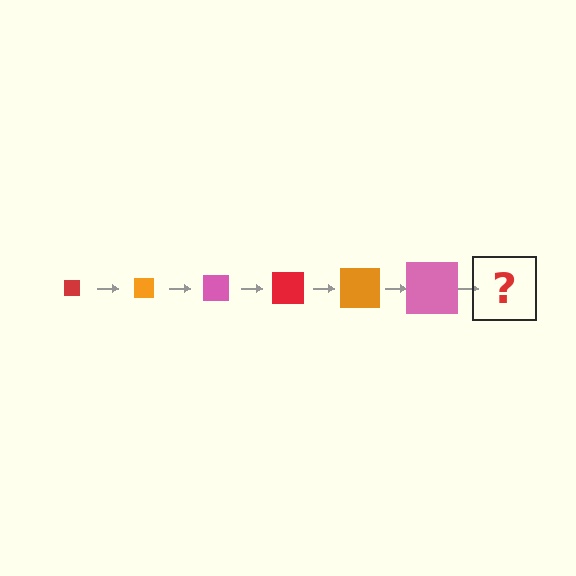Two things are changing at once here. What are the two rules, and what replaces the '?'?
The two rules are that the square grows larger each step and the color cycles through red, orange, and pink. The '?' should be a red square, larger than the previous one.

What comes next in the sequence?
The next element should be a red square, larger than the previous one.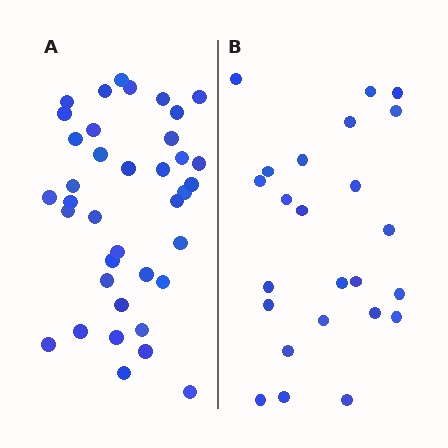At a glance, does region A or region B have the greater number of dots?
Region A (the left region) has more dots.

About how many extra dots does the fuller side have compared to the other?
Region A has approximately 15 more dots than region B.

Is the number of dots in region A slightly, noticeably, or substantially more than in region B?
Region A has substantially more. The ratio is roughly 1.6 to 1.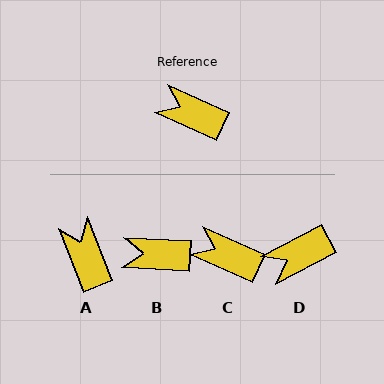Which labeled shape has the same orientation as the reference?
C.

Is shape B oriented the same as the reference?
No, it is off by about 21 degrees.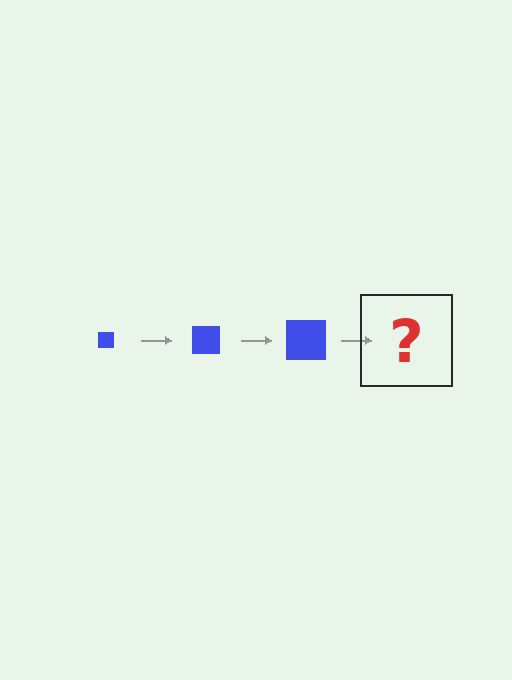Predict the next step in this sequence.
The next step is a blue square, larger than the previous one.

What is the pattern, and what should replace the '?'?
The pattern is that the square gets progressively larger each step. The '?' should be a blue square, larger than the previous one.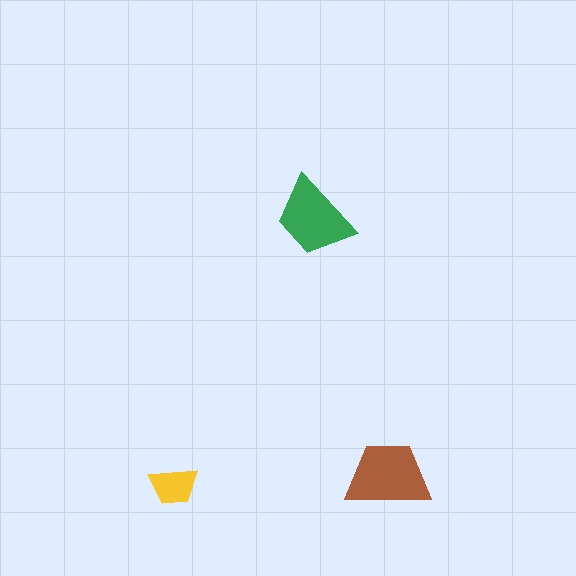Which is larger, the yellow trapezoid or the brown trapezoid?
The brown one.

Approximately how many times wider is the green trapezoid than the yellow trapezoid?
About 1.5 times wider.